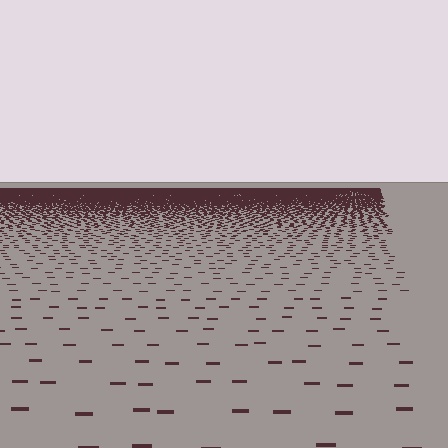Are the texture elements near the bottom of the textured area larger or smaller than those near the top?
Larger. Near the bottom, elements are closer to the viewer and appear at a bigger on-screen size.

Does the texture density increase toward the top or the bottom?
Density increases toward the top.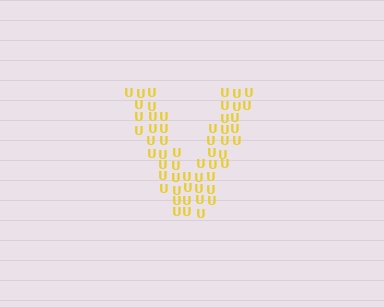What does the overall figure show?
The overall figure shows the letter V.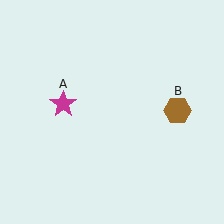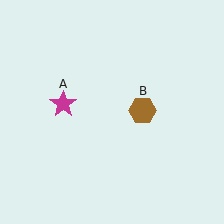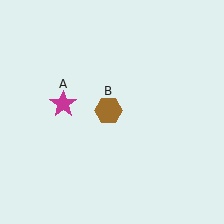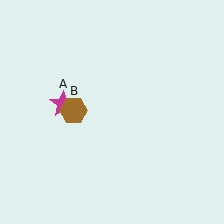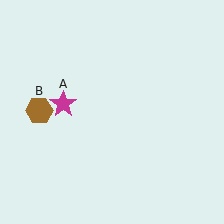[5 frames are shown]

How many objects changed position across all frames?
1 object changed position: brown hexagon (object B).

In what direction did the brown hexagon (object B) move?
The brown hexagon (object B) moved left.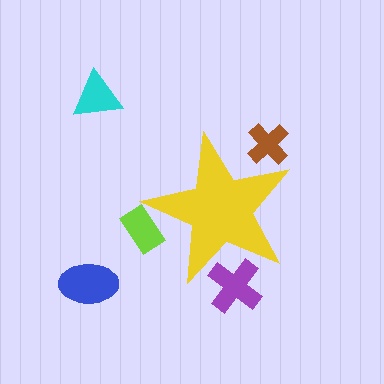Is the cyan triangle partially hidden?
No, the cyan triangle is fully visible.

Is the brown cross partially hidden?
Yes, the brown cross is partially hidden behind the yellow star.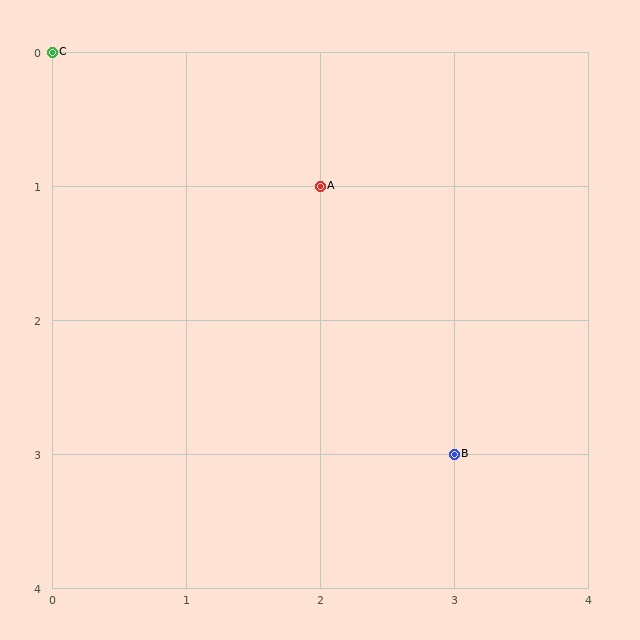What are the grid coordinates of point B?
Point B is at grid coordinates (3, 3).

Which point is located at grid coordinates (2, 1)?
Point A is at (2, 1).